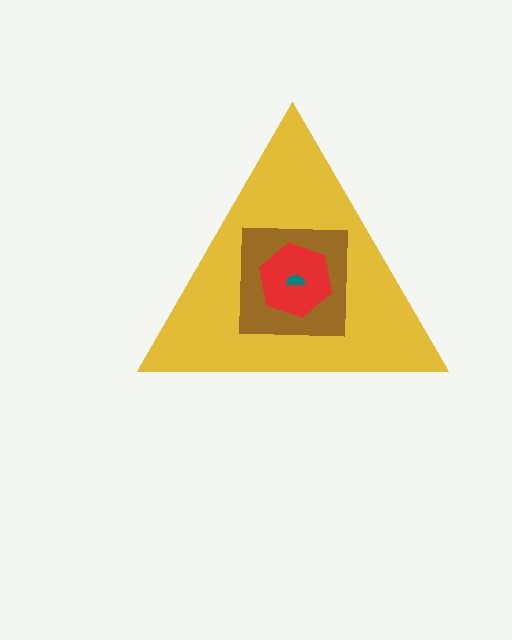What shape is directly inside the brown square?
The red hexagon.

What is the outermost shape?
The yellow triangle.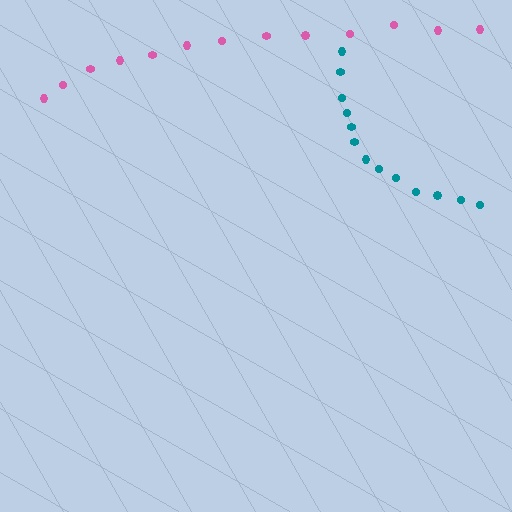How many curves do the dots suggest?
There are 2 distinct paths.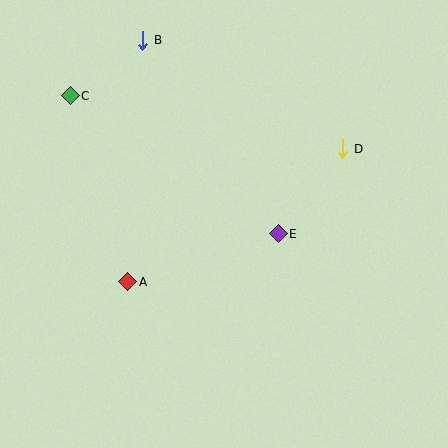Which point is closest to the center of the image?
Point E at (278, 234) is closest to the center.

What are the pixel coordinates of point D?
Point D is at (343, 149).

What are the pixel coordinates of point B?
Point B is at (143, 40).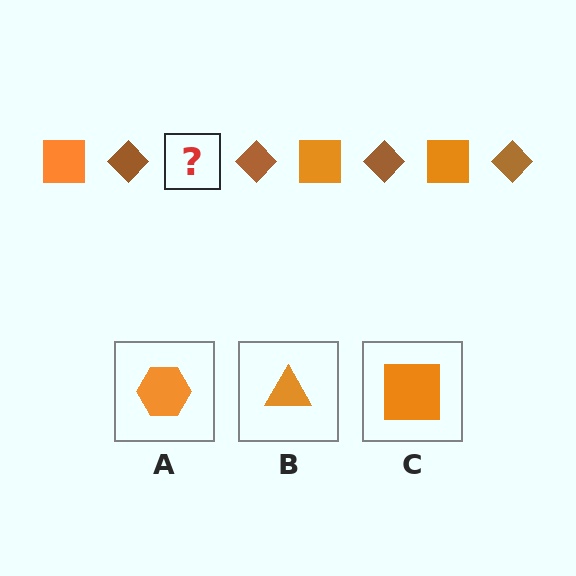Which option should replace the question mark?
Option C.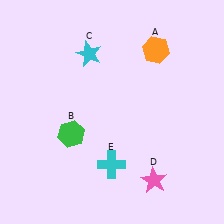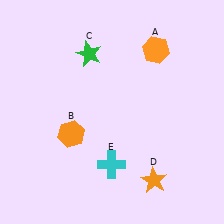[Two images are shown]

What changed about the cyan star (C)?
In Image 1, C is cyan. In Image 2, it changed to green.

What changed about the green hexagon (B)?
In Image 1, B is green. In Image 2, it changed to orange.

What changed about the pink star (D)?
In Image 1, D is pink. In Image 2, it changed to orange.